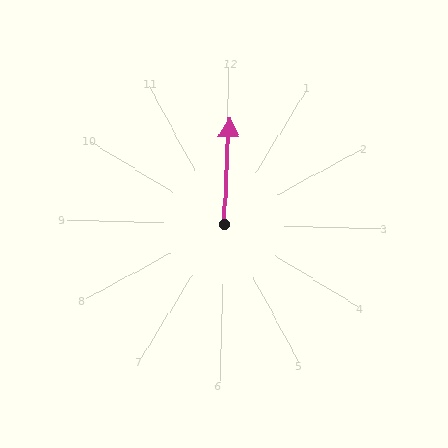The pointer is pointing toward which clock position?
Roughly 12 o'clock.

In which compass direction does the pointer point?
North.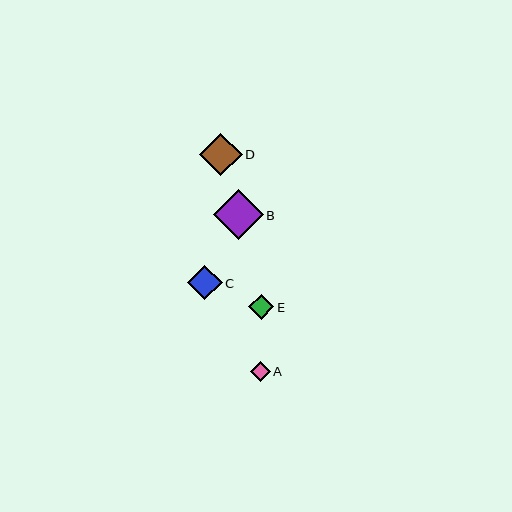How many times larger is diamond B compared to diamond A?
Diamond B is approximately 2.5 times the size of diamond A.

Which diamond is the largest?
Diamond B is the largest with a size of approximately 50 pixels.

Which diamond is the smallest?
Diamond A is the smallest with a size of approximately 20 pixels.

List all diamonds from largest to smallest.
From largest to smallest: B, D, C, E, A.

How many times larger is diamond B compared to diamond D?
Diamond B is approximately 1.2 times the size of diamond D.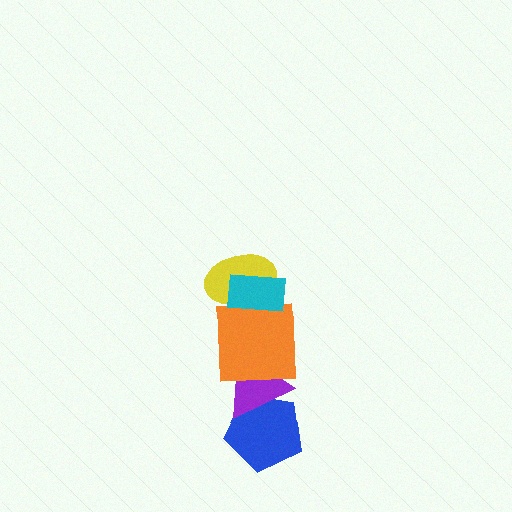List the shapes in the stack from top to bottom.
From top to bottom: the cyan rectangle, the yellow ellipse, the orange square, the purple triangle, the blue pentagon.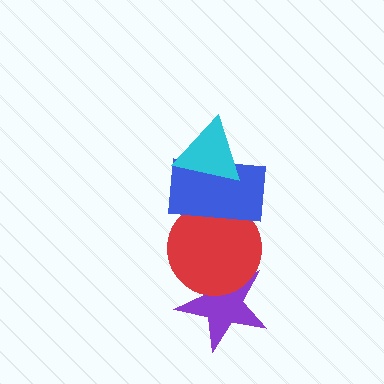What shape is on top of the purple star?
The red circle is on top of the purple star.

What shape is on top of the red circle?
The blue rectangle is on top of the red circle.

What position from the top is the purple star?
The purple star is 4th from the top.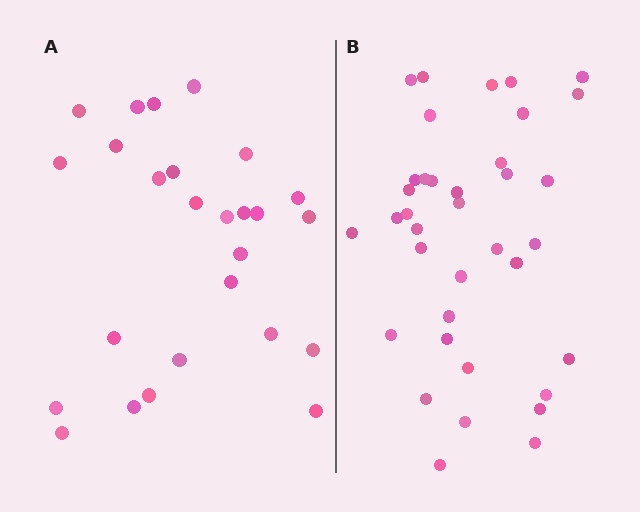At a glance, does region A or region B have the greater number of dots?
Region B (the right region) has more dots.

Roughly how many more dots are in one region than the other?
Region B has roughly 12 or so more dots than region A.